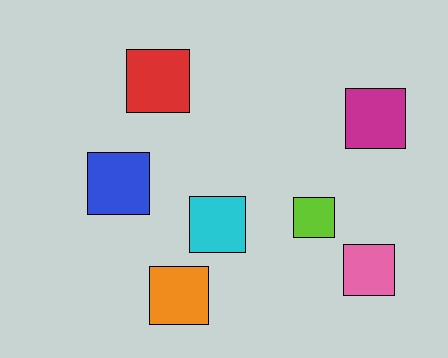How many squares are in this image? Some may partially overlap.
There are 7 squares.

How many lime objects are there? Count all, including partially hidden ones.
There is 1 lime object.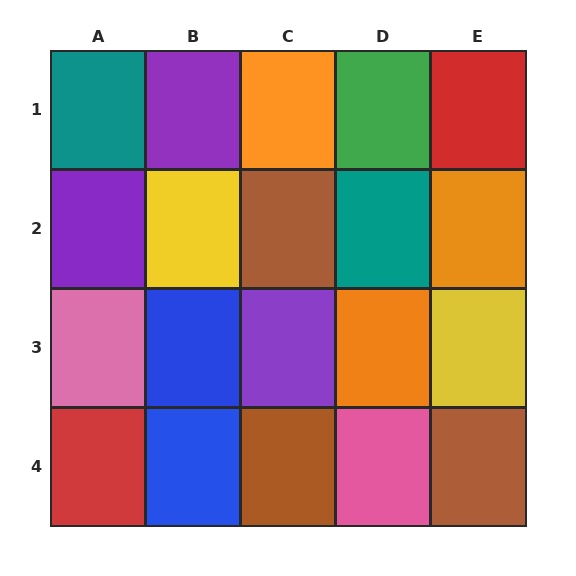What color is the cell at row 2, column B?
Yellow.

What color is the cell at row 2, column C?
Brown.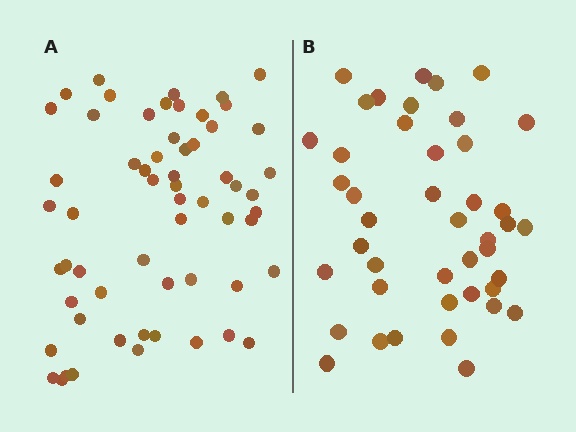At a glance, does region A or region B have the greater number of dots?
Region A (the left region) has more dots.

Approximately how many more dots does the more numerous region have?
Region A has approximately 15 more dots than region B.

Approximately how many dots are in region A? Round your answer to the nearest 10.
About 60 dots.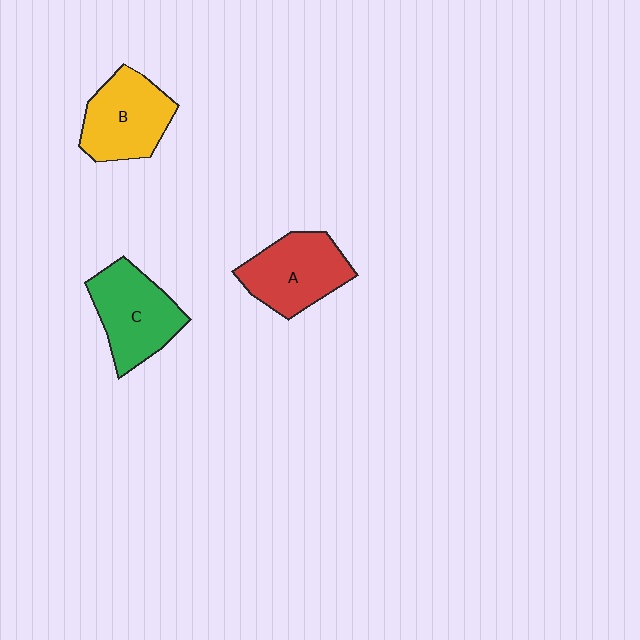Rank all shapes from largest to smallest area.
From largest to smallest: C (green), A (red), B (yellow).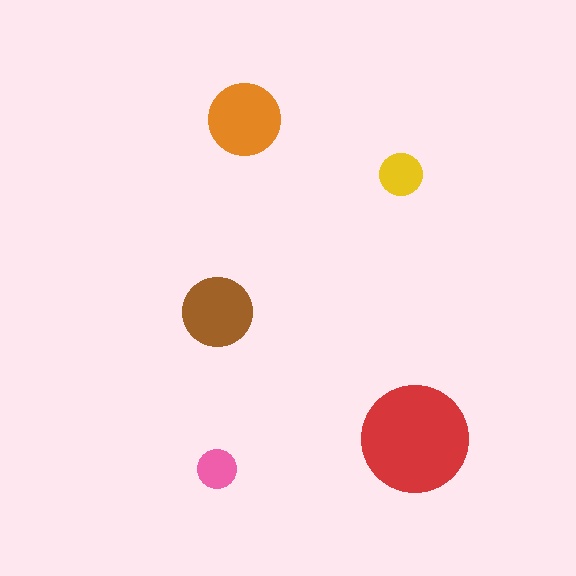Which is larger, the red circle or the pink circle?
The red one.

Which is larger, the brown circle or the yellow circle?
The brown one.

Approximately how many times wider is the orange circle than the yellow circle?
About 1.5 times wider.